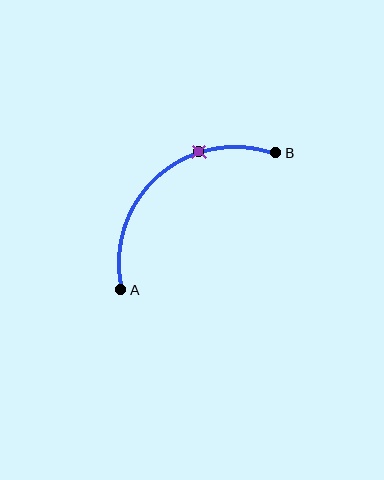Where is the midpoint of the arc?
The arc midpoint is the point on the curve farthest from the straight line joining A and B. It sits above and to the left of that line.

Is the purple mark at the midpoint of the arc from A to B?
No. The purple mark lies on the arc but is closer to endpoint B. The arc midpoint would be at the point on the curve equidistant along the arc from both A and B.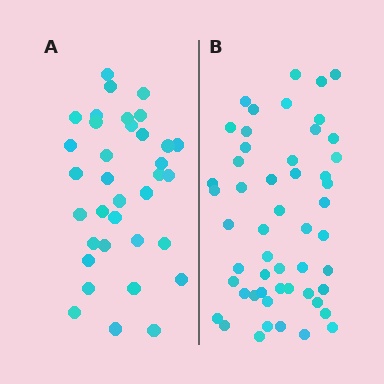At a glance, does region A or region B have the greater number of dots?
Region B (the right region) has more dots.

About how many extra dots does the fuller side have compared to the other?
Region B has approximately 15 more dots than region A.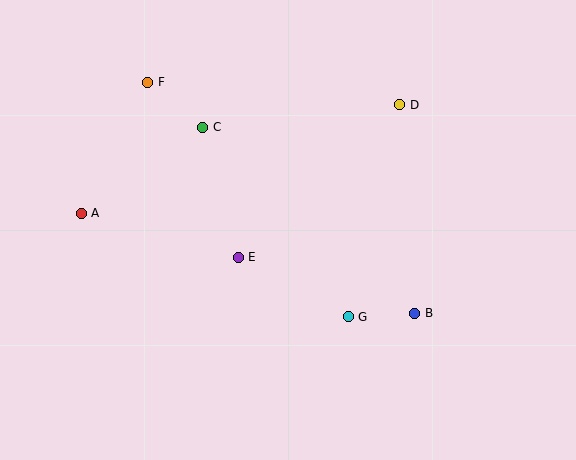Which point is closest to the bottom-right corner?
Point B is closest to the bottom-right corner.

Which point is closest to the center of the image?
Point E at (238, 257) is closest to the center.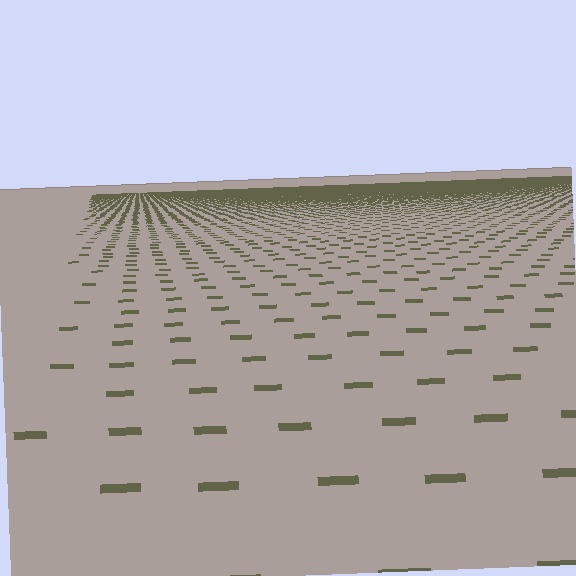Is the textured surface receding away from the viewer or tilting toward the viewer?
The surface is receding away from the viewer. Texture elements get smaller and denser toward the top.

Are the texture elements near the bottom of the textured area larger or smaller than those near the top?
Larger. Near the bottom, elements are closer to the viewer and appear at a bigger on-screen size.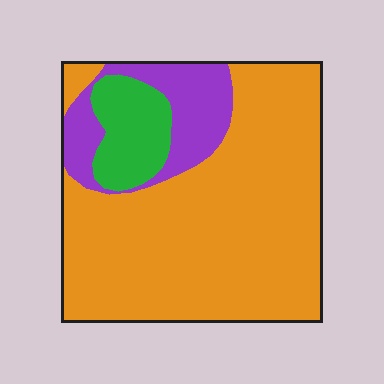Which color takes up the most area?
Orange, at roughly 75%.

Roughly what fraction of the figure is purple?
Purple takes up about one sixth (1/6) of the figure.